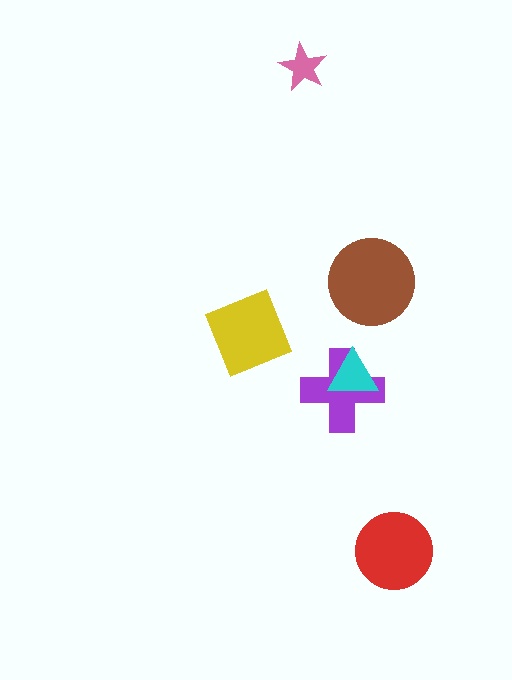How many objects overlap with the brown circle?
0 objects overlap with the brown circle.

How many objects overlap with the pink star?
0 objects overlap with the pink star.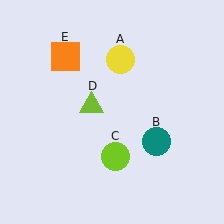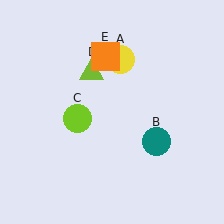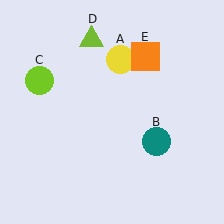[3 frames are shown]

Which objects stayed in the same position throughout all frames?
Yellow circle (object A) and teal circle (object B) remained stationary.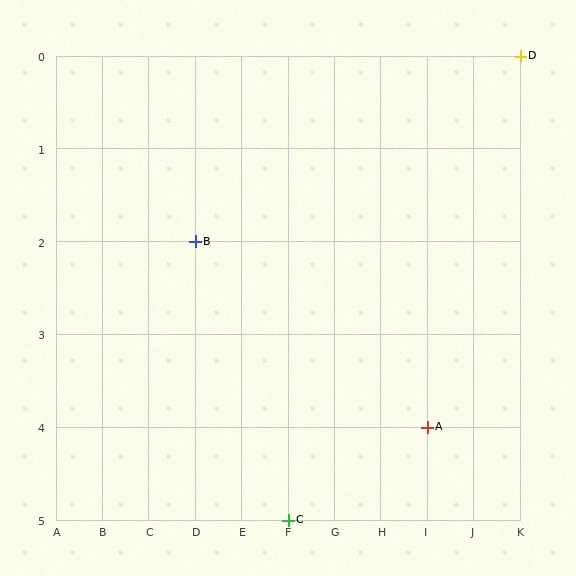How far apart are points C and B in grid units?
Points C and B are 2 columns and 3 rows apart (about 3.6 grid units diagonally).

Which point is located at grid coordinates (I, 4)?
Point A is at (I, 4).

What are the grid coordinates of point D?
Point D is at grid coordinates (K, 0).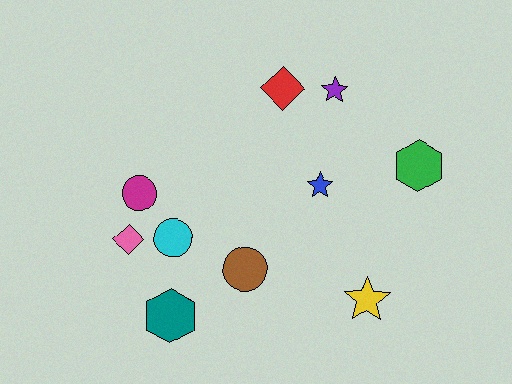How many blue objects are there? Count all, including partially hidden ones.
There is 1 blue object.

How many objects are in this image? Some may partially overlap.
There are 10 objects.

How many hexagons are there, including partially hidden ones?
There are 2 hexagons.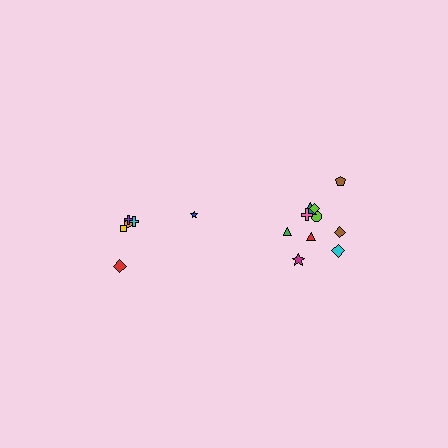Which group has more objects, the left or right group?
The right group.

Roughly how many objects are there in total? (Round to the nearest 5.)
Roughly 15 objects in total.